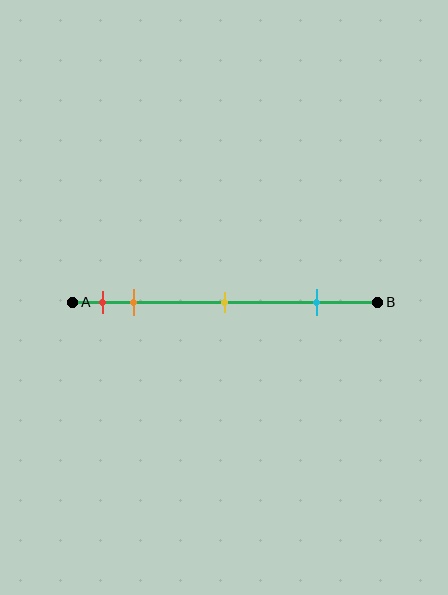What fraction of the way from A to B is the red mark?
The red mark is approximately 10% (0.1) of the way from A to B.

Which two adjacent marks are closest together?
The red and orange marks are the closest adjacent pair.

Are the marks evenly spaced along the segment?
No, the marks are not evenly spaced.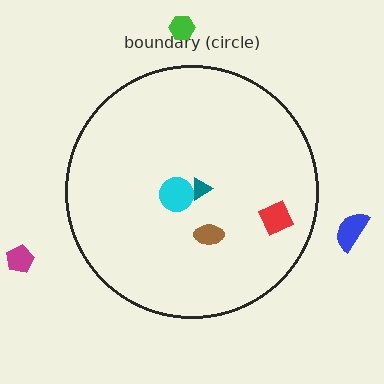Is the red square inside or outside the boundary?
Inside.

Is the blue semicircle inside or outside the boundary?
Outside.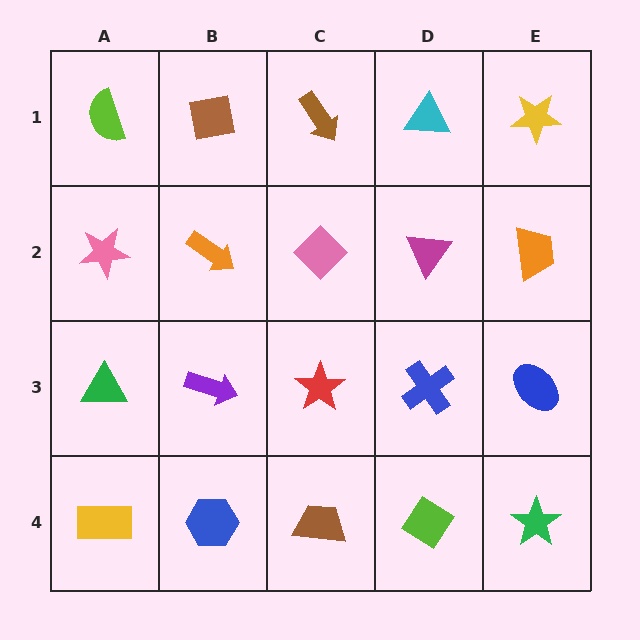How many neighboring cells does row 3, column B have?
4.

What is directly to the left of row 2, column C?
An orange arrow.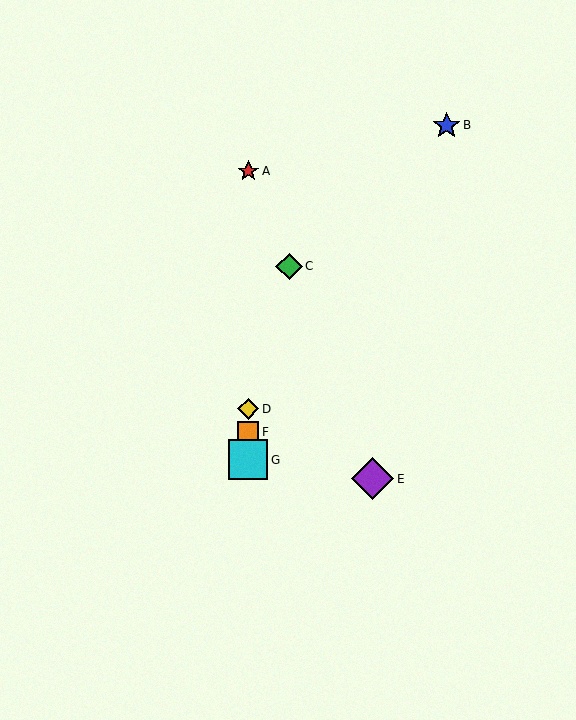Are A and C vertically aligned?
No, A is at x≈248 and C is at x≈289.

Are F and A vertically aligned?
Yes, both are at x≈248.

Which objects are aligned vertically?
Objects A, D, F, G are aligned vertically.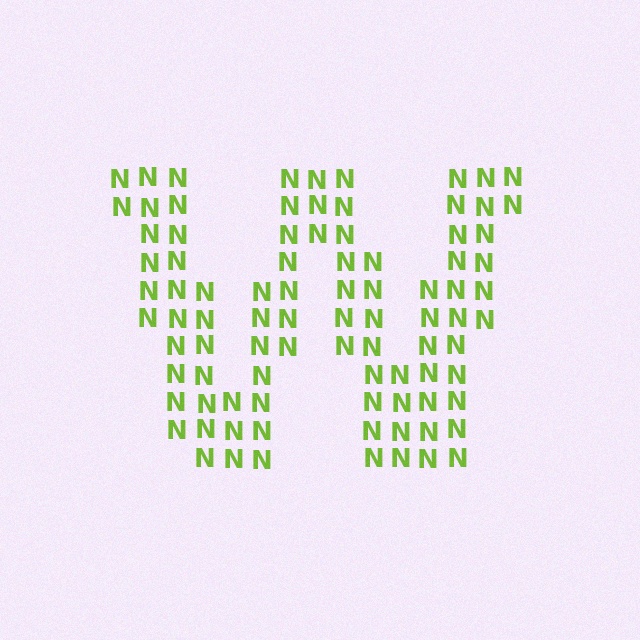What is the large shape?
The large shape is the letter W.